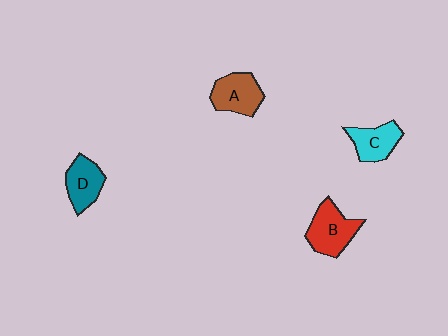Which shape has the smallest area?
Shape C (cyan).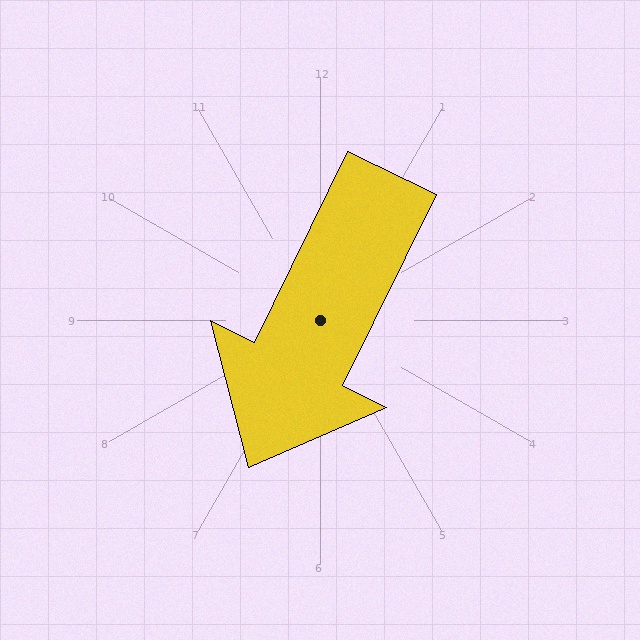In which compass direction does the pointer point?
Southwest.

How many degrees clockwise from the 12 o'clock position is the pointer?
Approximately 206 degrees.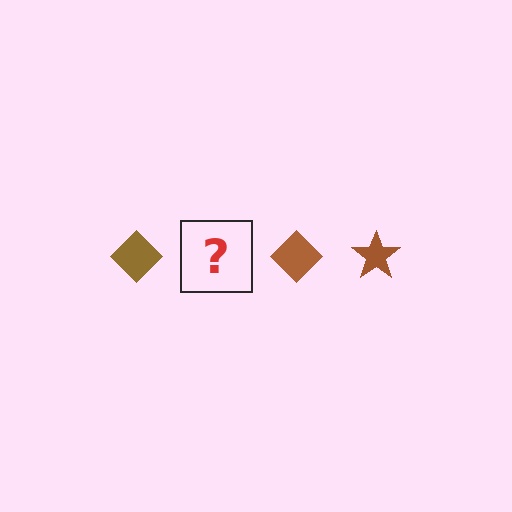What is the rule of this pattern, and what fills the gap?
The rule is that the pattern cycles through diamond, star shapes in brown. The gap should be filled with a brown star.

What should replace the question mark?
The question mark should be replaced with a brown star.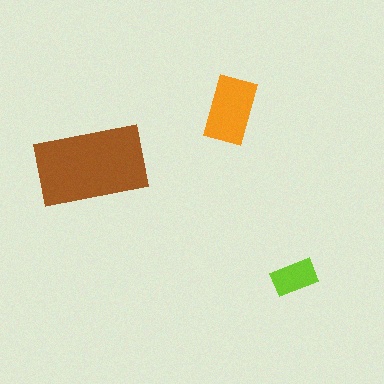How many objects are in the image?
There are 3 objects in the image.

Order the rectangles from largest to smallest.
the brown one, the orange one, the lime one.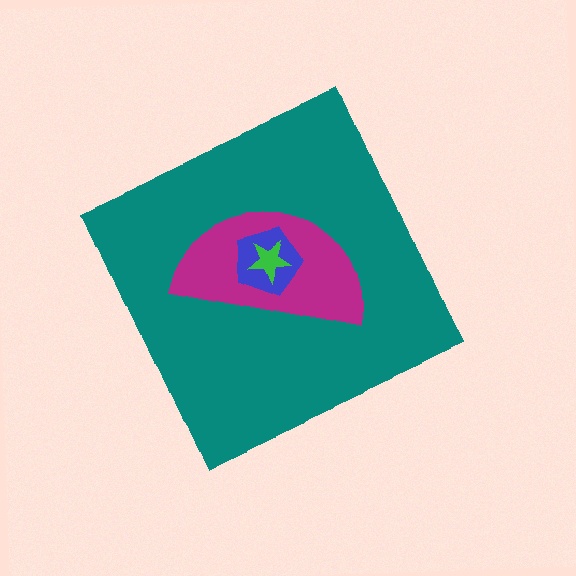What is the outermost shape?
The teal diamond.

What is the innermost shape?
The green star.